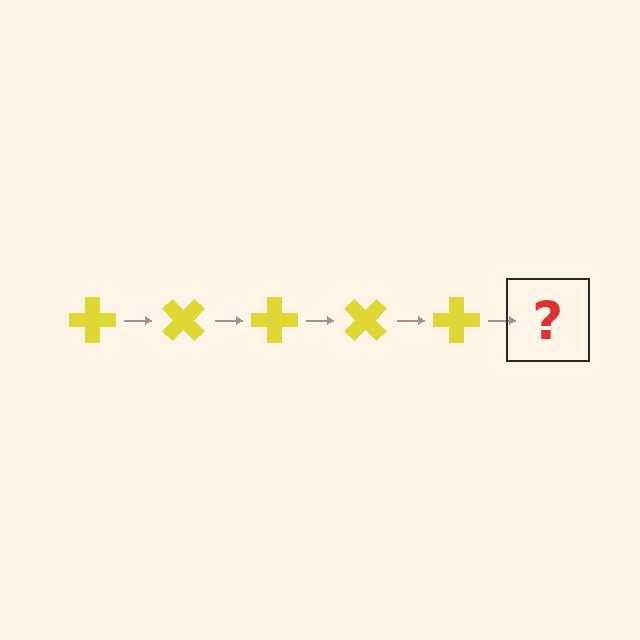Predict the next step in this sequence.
The next step is a yellow cross rotated 225 degrees.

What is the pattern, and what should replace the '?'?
The pattern is that the cross rotates 45 degrees each step. The '?' should be a yellow cross rotated 225 degrees.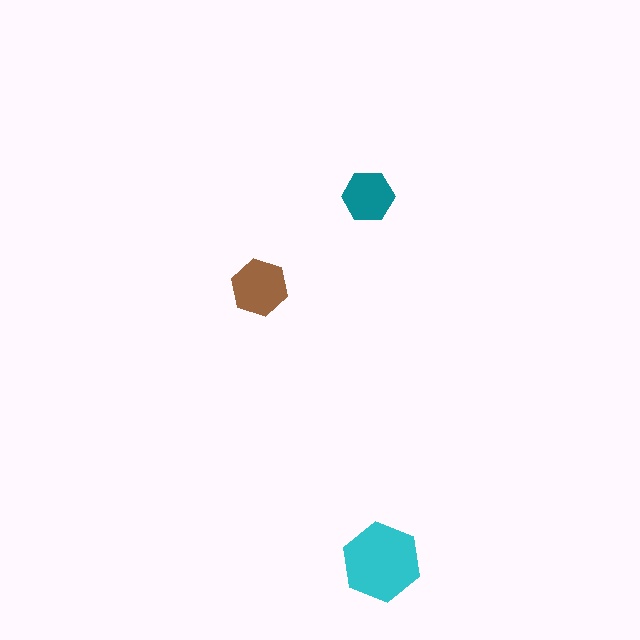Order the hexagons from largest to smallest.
the cyan one, the brown one, the teal one.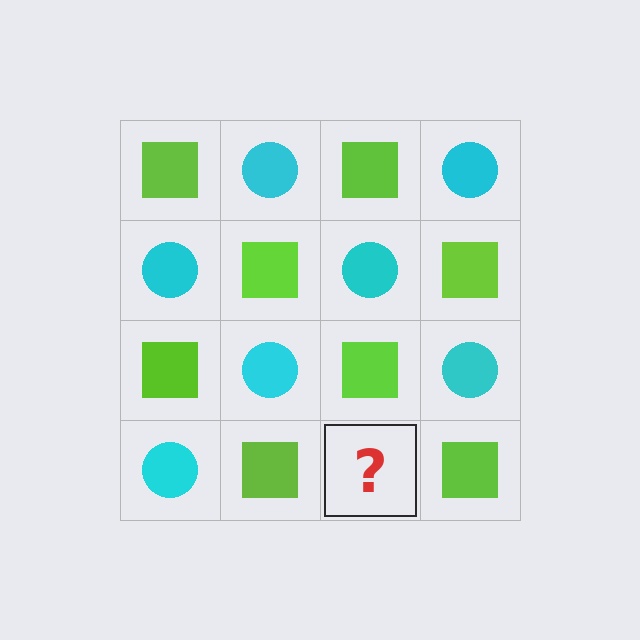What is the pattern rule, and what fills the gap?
The rule is that it alternates lime square and cyan circle in a checkerboard pattern. The gap should be filled with a cyan circle.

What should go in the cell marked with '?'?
The missing cell should contain a cyan circle.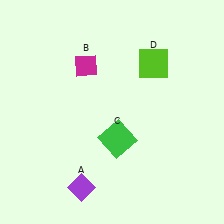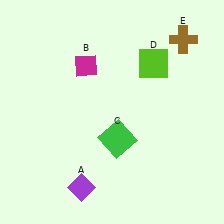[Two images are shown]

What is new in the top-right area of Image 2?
A brown cross (E) was added in the top-right area of Image 2.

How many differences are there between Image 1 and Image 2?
There is 1 difference between the two images.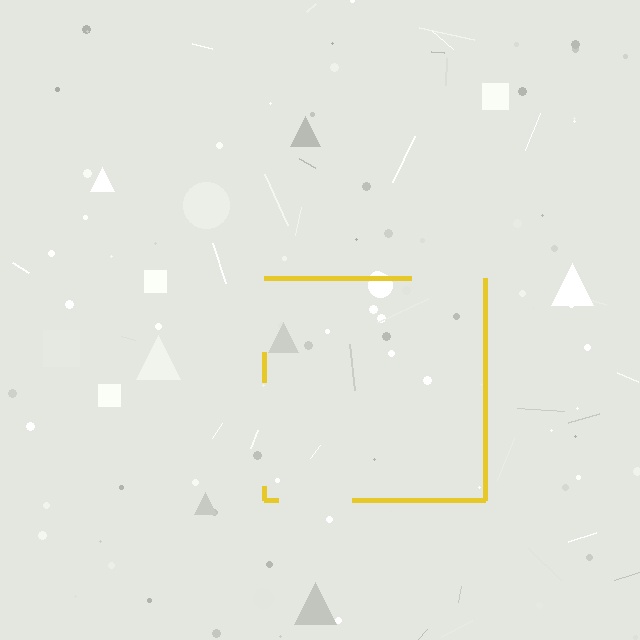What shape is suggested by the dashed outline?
The dashed outline suggests a square.